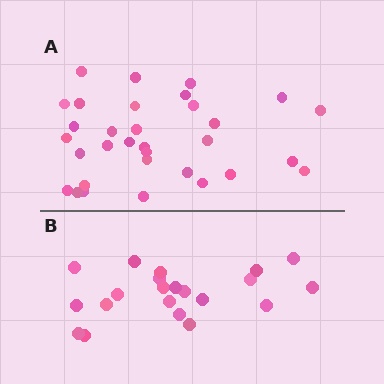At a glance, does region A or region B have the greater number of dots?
Region A (the top region) has more dots.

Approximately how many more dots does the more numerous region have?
Region A has roughly 12 or so more dots than region B.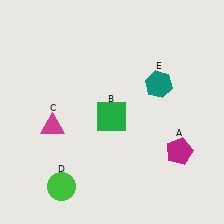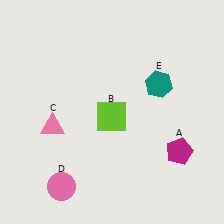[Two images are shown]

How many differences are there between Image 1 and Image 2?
There are 3 differences between the two images.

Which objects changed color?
B changed from green to lime. C changed from magenta to pink. D changed from green to pink.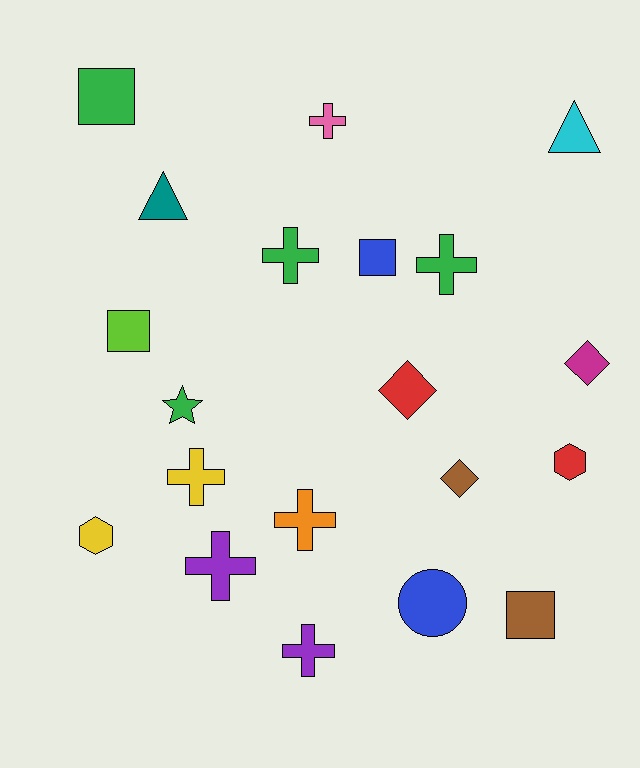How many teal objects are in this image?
There is 1 teal object.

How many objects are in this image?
There are 20 objects.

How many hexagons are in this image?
There are 2 hexagons.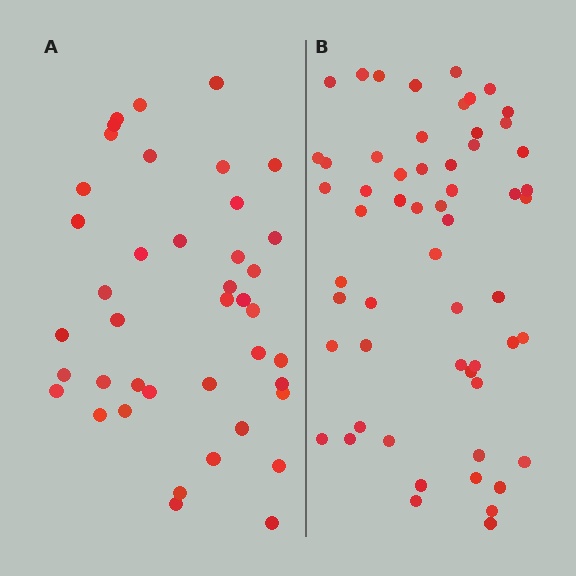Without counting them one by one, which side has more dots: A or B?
Region B (the right region) has more dots.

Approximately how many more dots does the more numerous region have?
Region B has approximately 15 more dots than region A.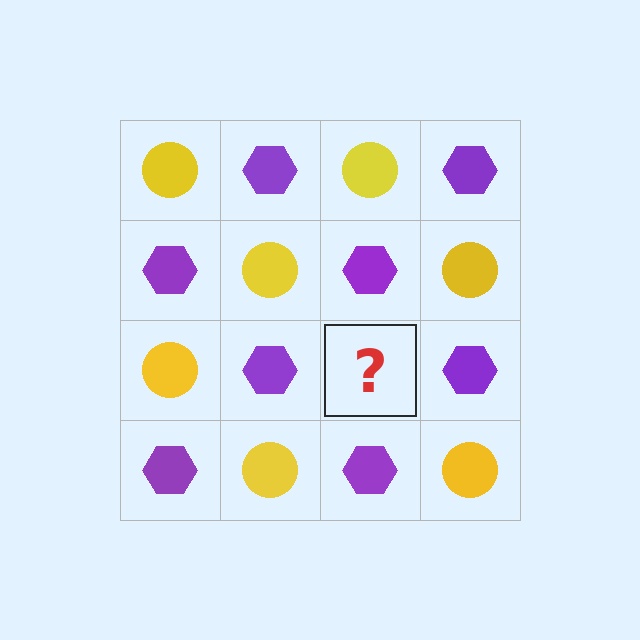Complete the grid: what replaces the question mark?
The question mark should be replaced with a yellow circle.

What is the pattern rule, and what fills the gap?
The rule is that it alternates yellow circle and purple hexagon in a checkerboard pattern. The gap should be filled with a yellow circle.